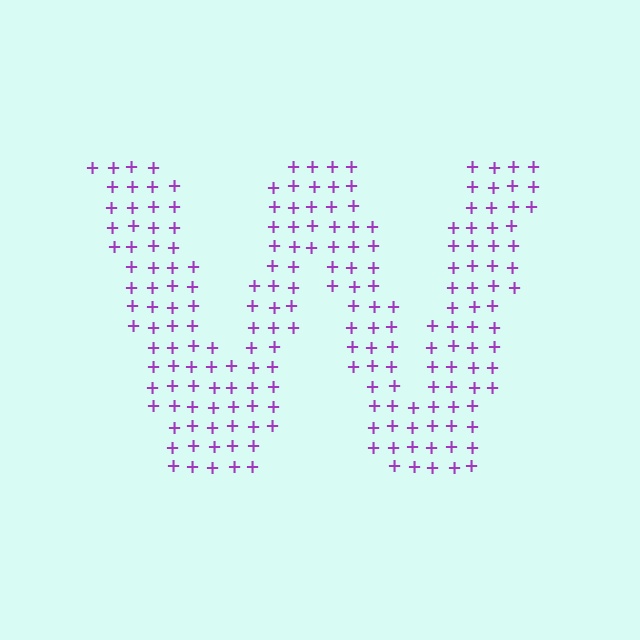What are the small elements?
The small elements are plus signs.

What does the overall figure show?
The overall figure shows the letter W.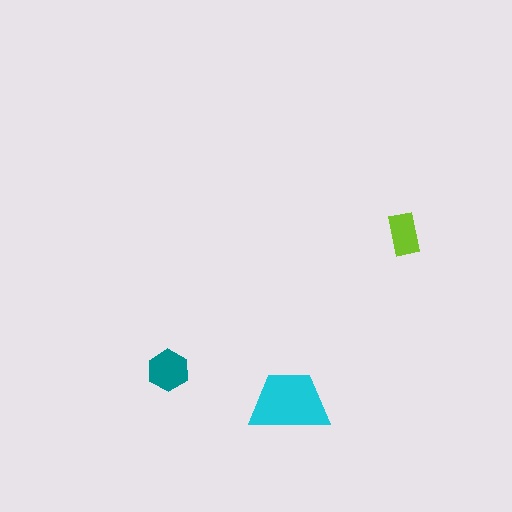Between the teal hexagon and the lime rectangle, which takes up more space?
The teal hexagon.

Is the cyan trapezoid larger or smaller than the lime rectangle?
Larger.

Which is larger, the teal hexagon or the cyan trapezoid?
The cyan trapezoid.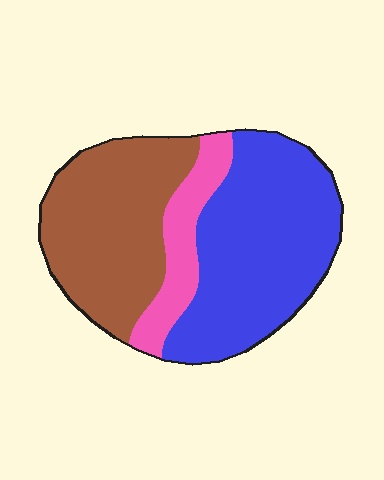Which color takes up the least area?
Pink, at roughly 15%.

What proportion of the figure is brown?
Brown covers around 40% of the figure.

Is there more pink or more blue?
Blue.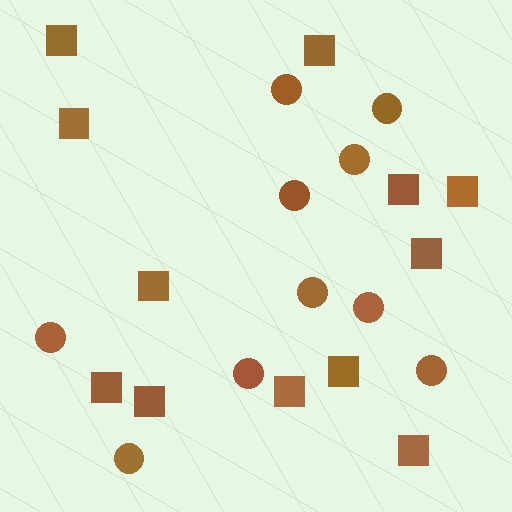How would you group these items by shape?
There are 2 groups: one group of circles (10) and one group of squares (12).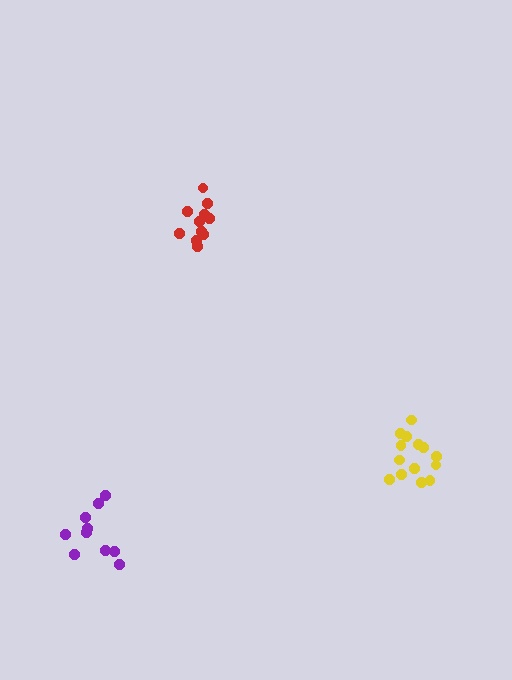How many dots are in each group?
Group 1: 10 dots, Group 2: 11 dots, Group 3: 14 dots (35 total).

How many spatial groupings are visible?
There are 3 spatial groupings.